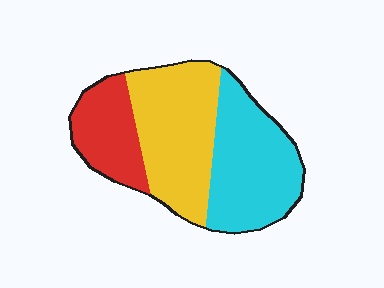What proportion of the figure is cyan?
Cyan covers 38% of the figure.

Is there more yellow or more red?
Yellow.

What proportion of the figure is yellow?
Yellow covers 40% of the figure.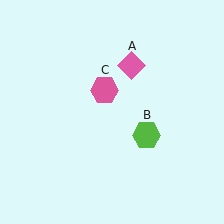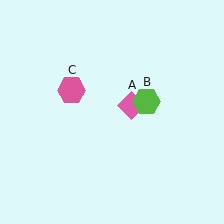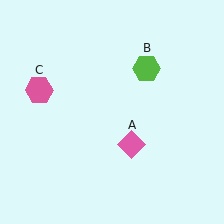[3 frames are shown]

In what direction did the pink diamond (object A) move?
The pink diamond (object A) moved down.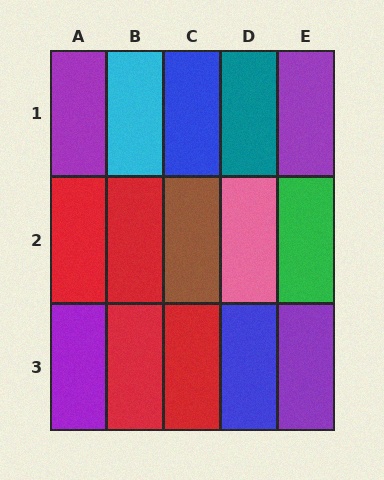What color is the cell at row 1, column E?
Purple.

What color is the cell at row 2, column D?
Pink.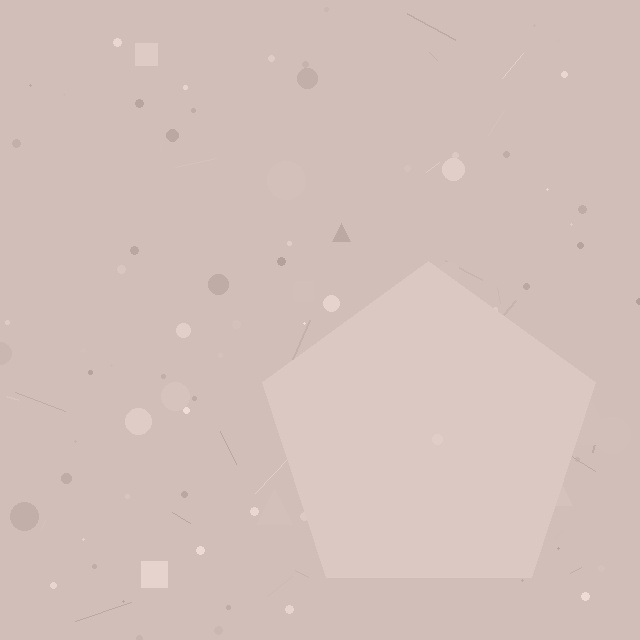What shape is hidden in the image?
A pentagon is hidden in the image.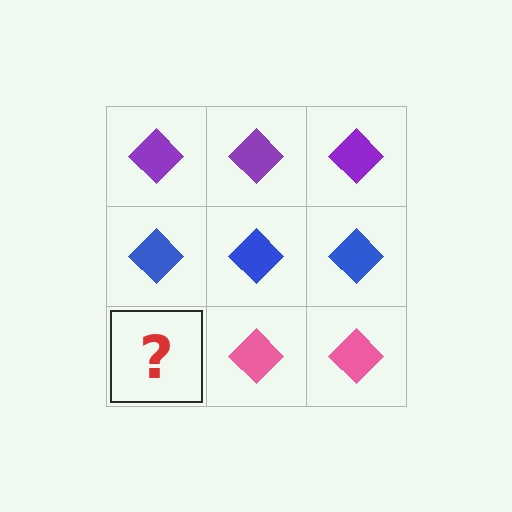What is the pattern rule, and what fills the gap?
The rule is that each row has a consistent color. The gap should be filled with a pink diamond.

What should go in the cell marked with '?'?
The missing cell should contain a pink diamond.